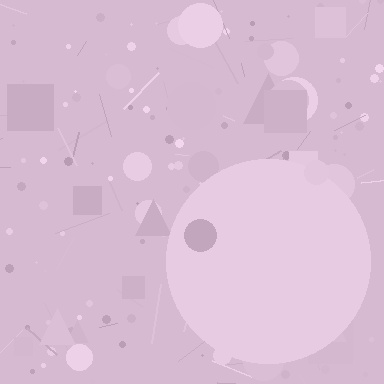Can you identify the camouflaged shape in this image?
The camouflaged shape is a circle.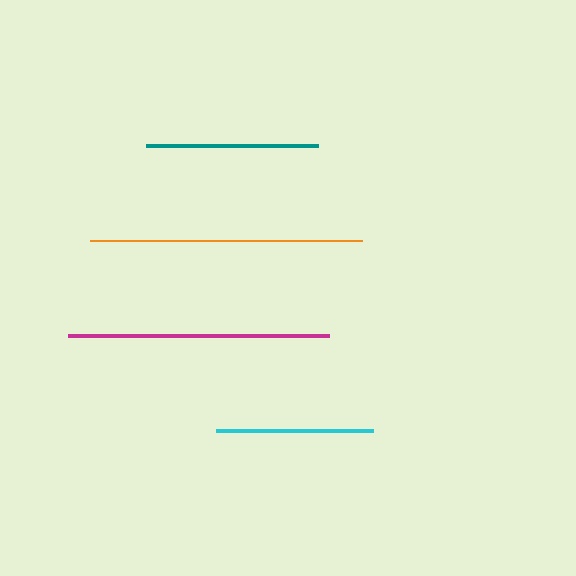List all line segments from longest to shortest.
From longest to shortest: orange, magenta, teal, cyan.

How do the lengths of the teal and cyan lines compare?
The teal and cyan lines are approximately the same length.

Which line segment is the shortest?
The cyan line is the shortest at approximately 156 pixels.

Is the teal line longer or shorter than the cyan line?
The teal line is longer than the cyan line.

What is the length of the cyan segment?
The cyan segment is approximately 156 pixels long.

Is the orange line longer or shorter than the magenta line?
The orange line is longer than the magenta line.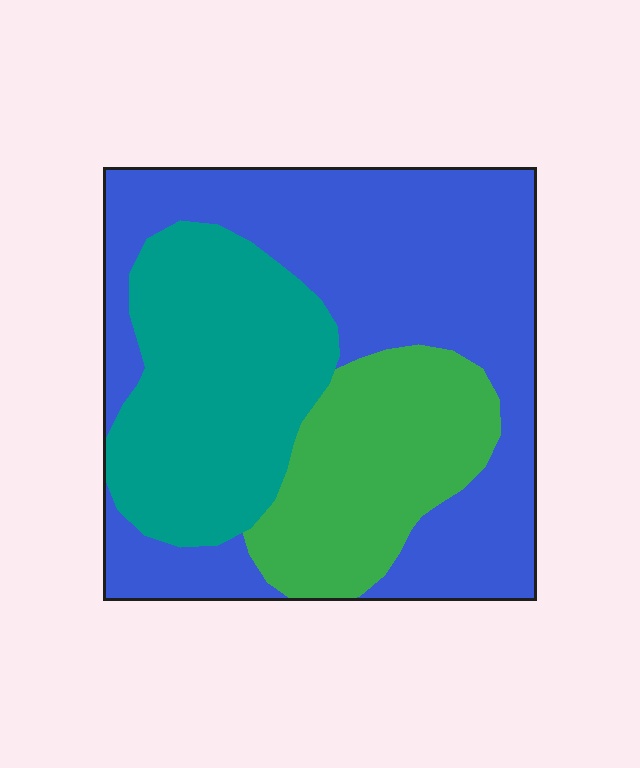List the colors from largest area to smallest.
From largest to smallest: blue, teal, green.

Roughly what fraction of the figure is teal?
Teal takes up about one quarter (1/4) of the figure.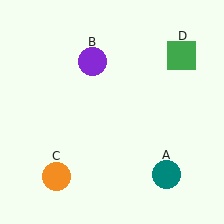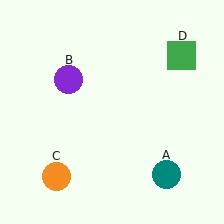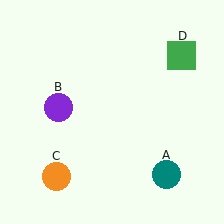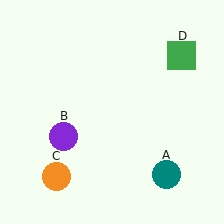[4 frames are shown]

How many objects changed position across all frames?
1 object changed position: purple circle (object B).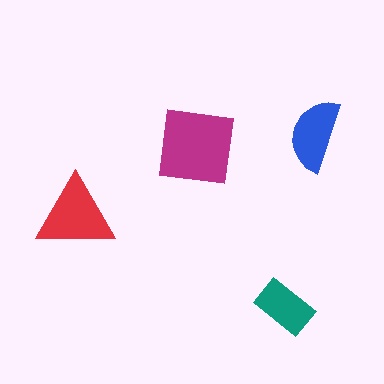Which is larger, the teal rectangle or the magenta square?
The magenta square.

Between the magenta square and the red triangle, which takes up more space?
The magenta square.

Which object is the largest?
The magenta square.